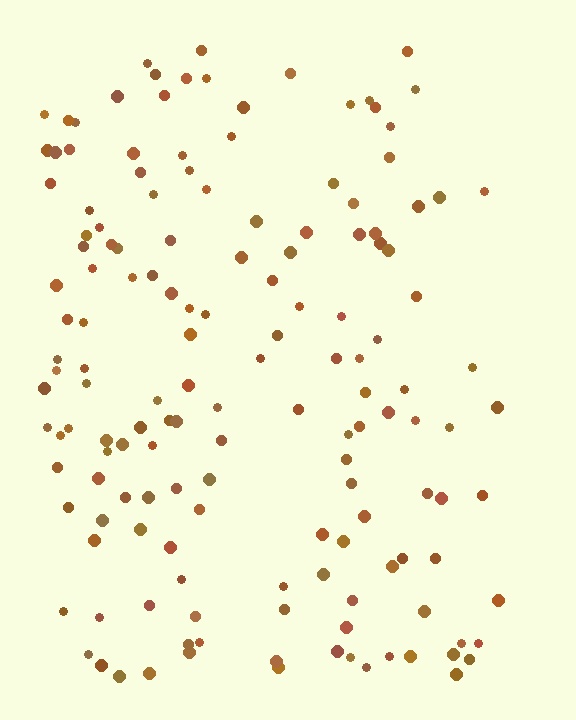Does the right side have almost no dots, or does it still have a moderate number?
Still a moderate number, just noticeably fewer than the left.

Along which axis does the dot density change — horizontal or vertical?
Horizontal.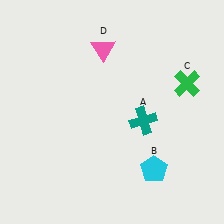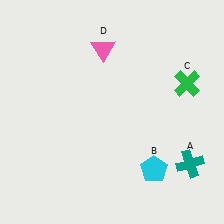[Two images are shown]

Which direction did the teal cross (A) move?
The teal cross (A) moved right.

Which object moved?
The teal cross (A) moved right.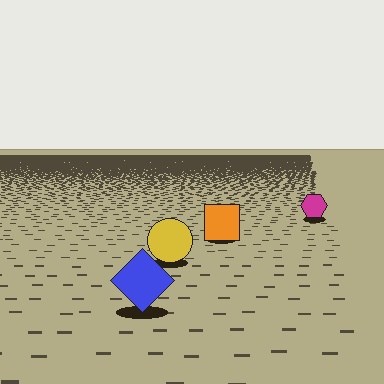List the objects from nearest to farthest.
From nearest to farthest: the blue diamond, the yellow circle, the orange square, the magenta hexagon.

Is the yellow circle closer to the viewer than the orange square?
Yes. The yellow circle is closer — you can tell from the texture gradient: the ground texture is coarser near it.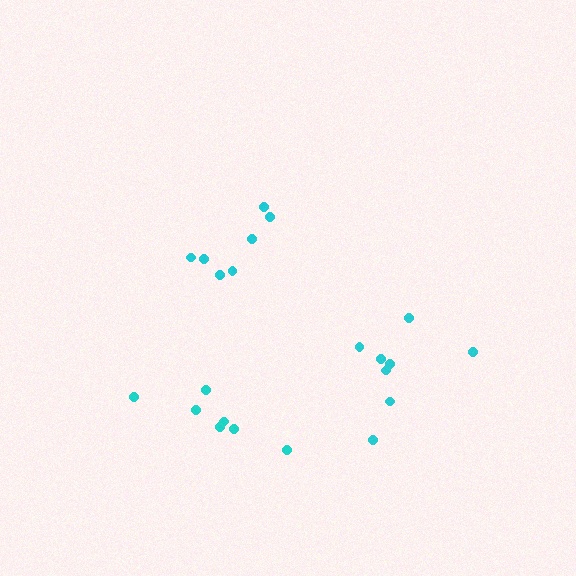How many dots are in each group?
Group 1: 7 dots, Group 2: 8 dots, Group 3: 7 dots (22 total).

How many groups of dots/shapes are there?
There are 3 groups.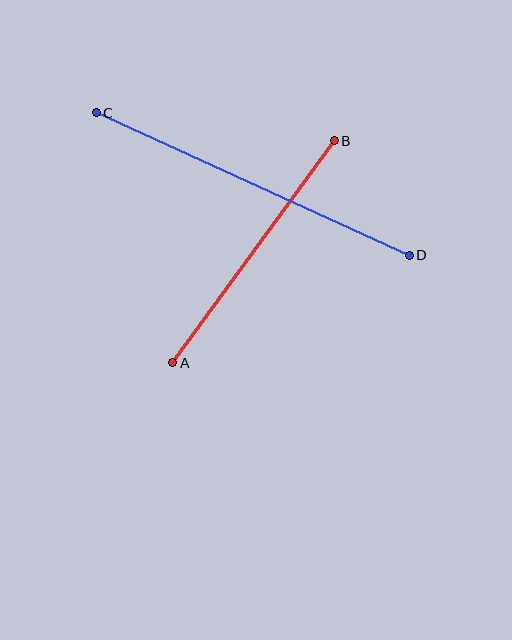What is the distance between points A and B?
The distance is approximately 275 pixels.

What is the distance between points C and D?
The distance is approximately 344 pixels.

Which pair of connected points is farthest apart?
Points C and D are farthest apart.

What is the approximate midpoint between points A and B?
The midpoint is at approximately (254, 252) pixels.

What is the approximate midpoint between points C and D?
The midpoint is at approximately (253, 184) pixels.